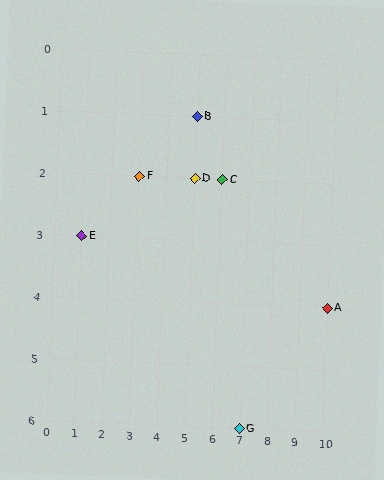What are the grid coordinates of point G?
Point G is at grid coordinates (7, 6).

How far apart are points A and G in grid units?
Points A and G are 3 columns and 2 rows apart (about 3.6 grid units diagonally).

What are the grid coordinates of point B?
Point B is at grid coordinates (5, 1).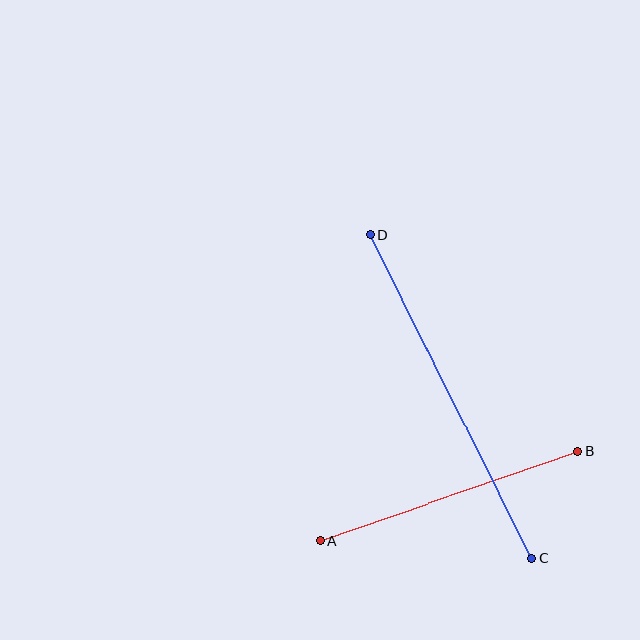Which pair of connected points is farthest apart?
Points C and D are farthest apart.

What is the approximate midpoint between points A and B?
The midpoint is at approximately (449, 496) pixels.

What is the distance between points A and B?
The distance is approximately 273 pixels.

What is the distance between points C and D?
The distance is approximately 362 pixels.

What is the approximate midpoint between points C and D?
The midpoint is at approximately (451, 396) pixels.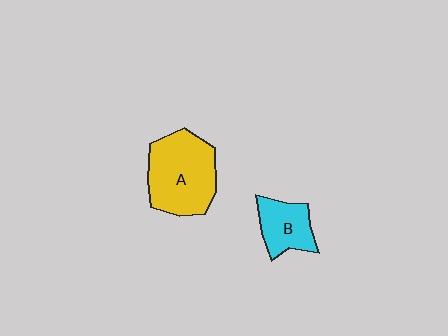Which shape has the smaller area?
Shape B (cyan).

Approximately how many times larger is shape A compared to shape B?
Approximately 1.9 times.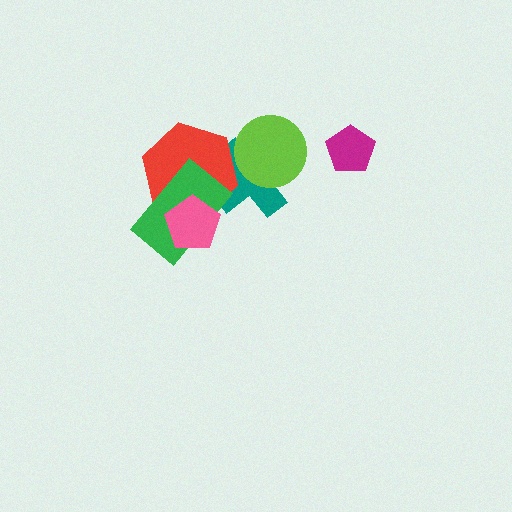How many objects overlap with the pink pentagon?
2 objects overlap with the pink pentagon.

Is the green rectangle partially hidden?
Yes, it is partially covered by another shape.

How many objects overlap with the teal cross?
3 objects overlap with the teal cross.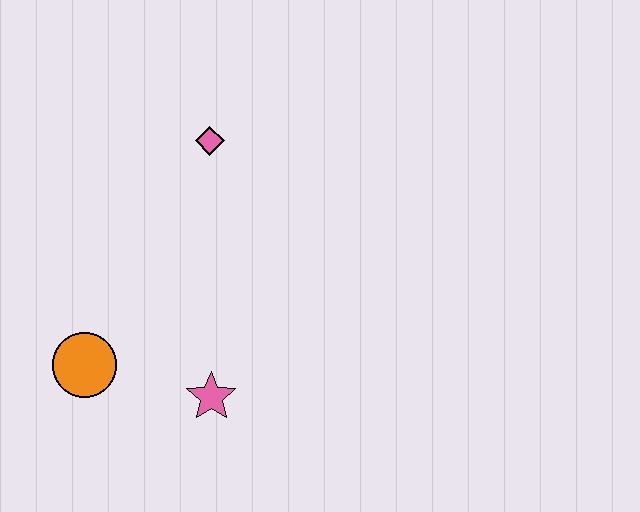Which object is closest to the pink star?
The orange circle is closest to the pink star.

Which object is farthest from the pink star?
The pink diamond is farthest from the pink star.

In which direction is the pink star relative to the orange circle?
The pink star is to the right of the orange circle.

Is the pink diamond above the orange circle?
Yes